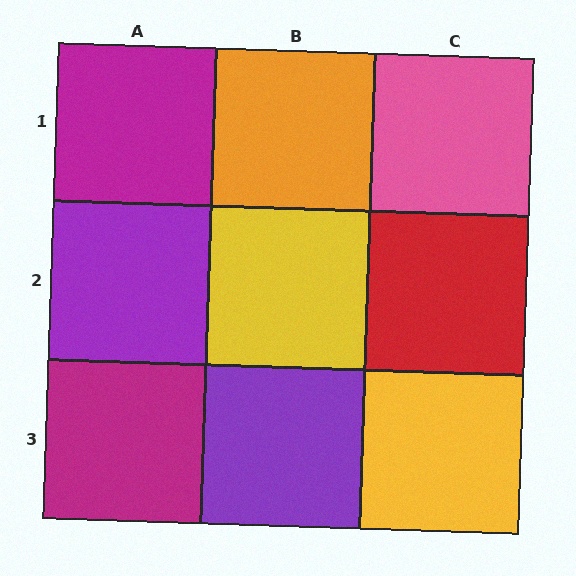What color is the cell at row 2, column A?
Purple.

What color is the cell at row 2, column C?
Red.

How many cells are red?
1 cell is red.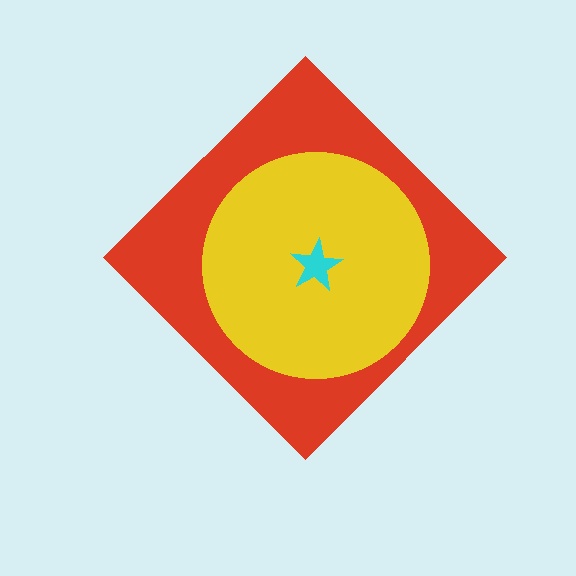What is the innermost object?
The cyan star.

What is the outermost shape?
The red diamond.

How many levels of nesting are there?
3.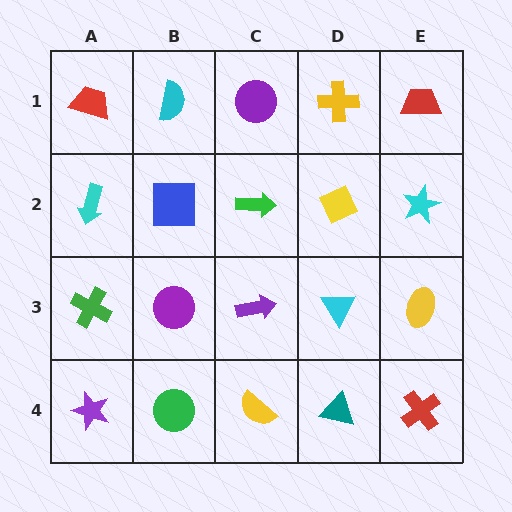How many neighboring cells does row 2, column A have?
3.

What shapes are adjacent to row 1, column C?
A green arrow (row 2, column C), a cyan semicircle (row 1, column B), a yellow cross (row 1, column D).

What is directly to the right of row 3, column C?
A cyan triangle.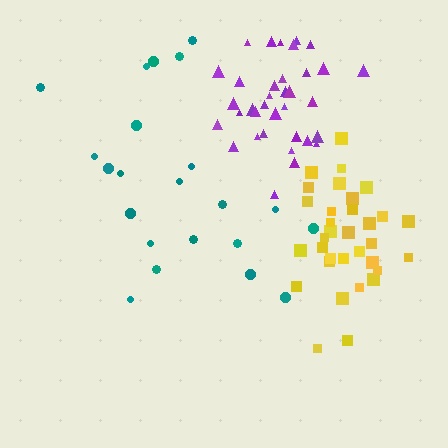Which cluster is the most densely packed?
Purple.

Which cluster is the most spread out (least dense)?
Teal.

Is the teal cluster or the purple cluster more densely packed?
Purple.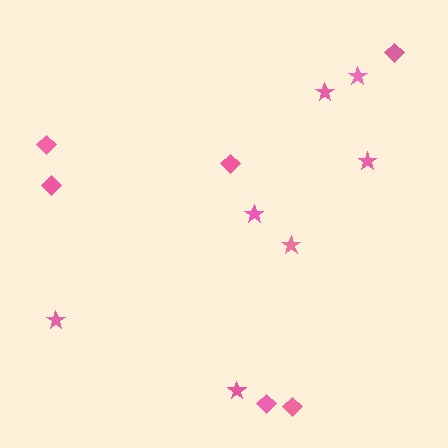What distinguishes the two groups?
There are 2 groups: one group of stars (7) and one group of diamonds (6).